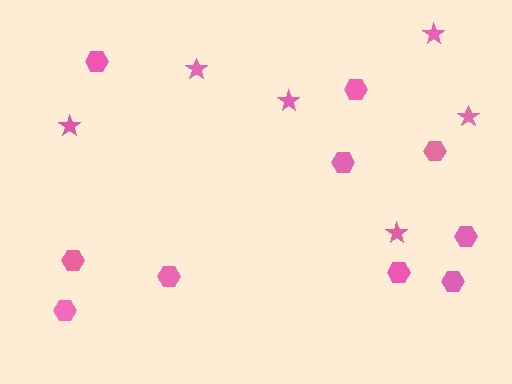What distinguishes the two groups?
There are 2 groups: one group of stars (6) and one group of hexagons (10).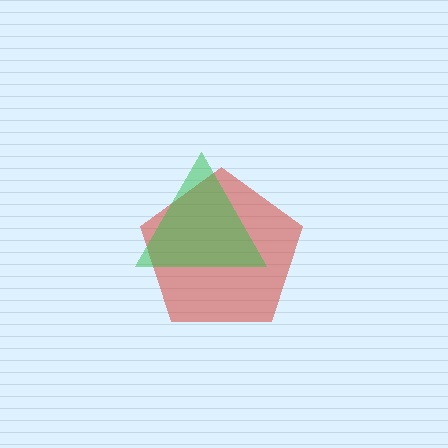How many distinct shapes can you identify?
There are 2 distinct shapes: a red pentagon, a green triangle.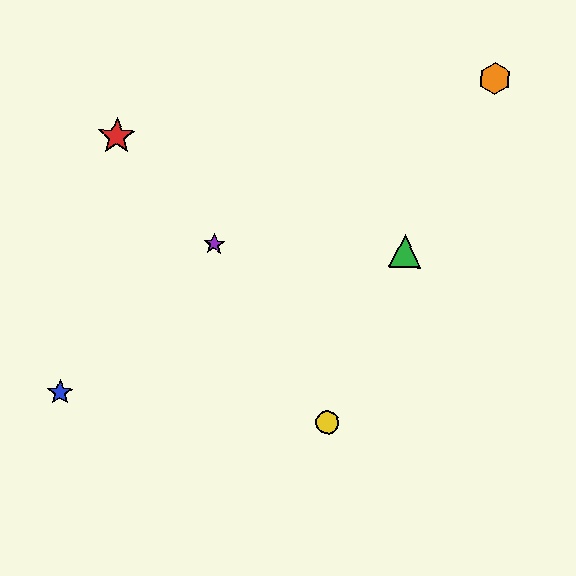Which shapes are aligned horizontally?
The green triangle, the purple star are aligned horizontally.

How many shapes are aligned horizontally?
2 shapes (the green triangle, the purple star) are aligned horizontally.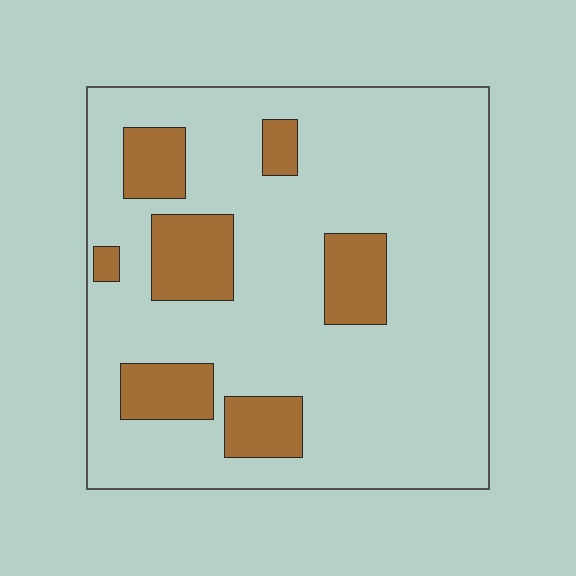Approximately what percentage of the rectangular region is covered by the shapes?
Approximately 20%.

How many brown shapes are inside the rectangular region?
7.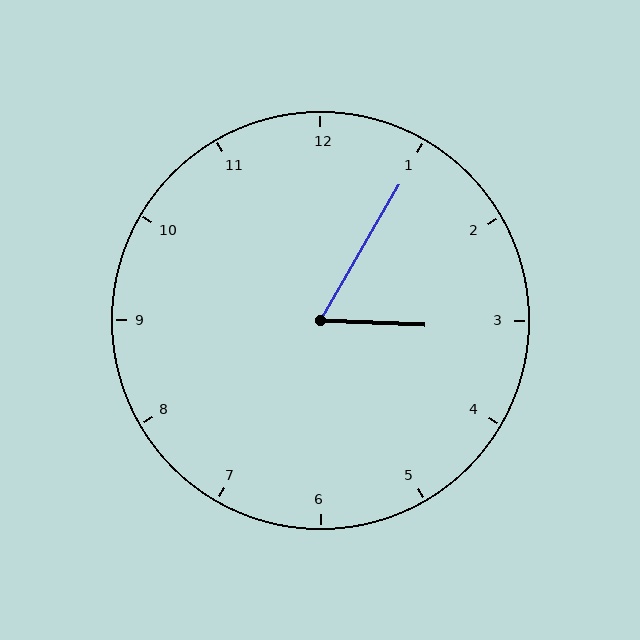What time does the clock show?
3:05.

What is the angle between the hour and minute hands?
Approximately 62 degrees.